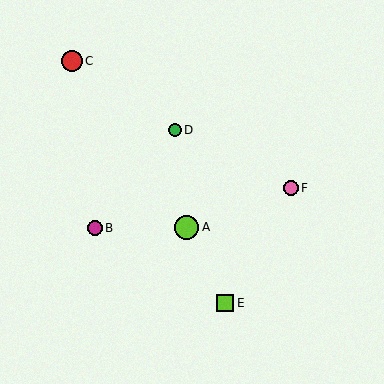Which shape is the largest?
The lime circle (labeled A) is the largest.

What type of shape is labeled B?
Shape B is a magenta circle.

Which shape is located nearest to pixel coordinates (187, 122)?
The green circle (labeled D) at (175, 130) is nearest to that location.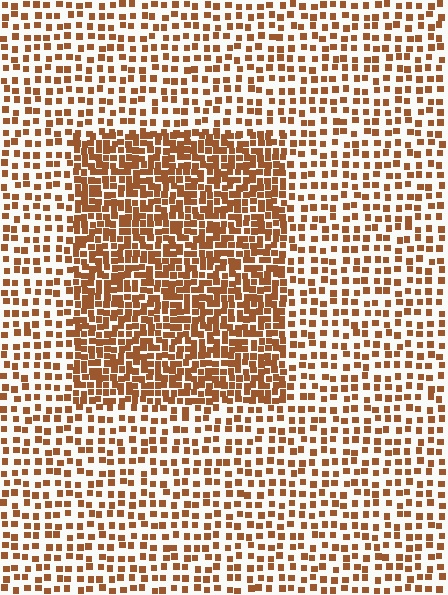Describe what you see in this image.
The image contains small brown elements arranged at two different densities. A rectangle-shaped region is visible where the elements are more densely packed than the surrounding area.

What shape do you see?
I see a rectangle.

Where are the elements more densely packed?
The elements are more densely packed inside the rectangle boundary.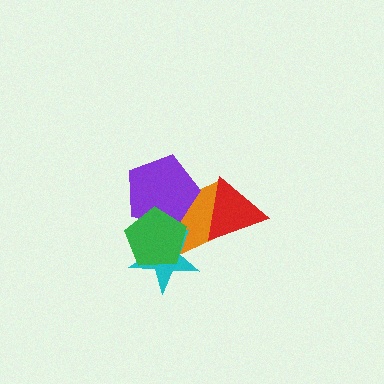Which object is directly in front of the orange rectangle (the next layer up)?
The purple pentagon is directly in front of the orange rectangle.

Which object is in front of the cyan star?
The green pentagon is in front of the cyan star.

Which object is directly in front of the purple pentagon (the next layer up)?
The cyan star is directly in front of the purple pentagon.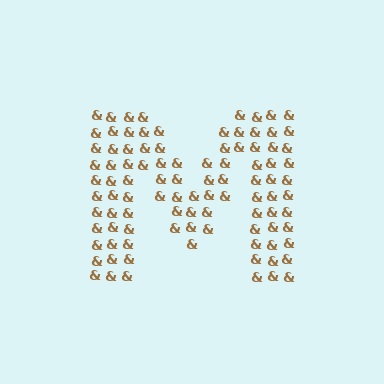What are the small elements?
The small elements are ampersands.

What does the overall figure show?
The overall figure shows the letter M.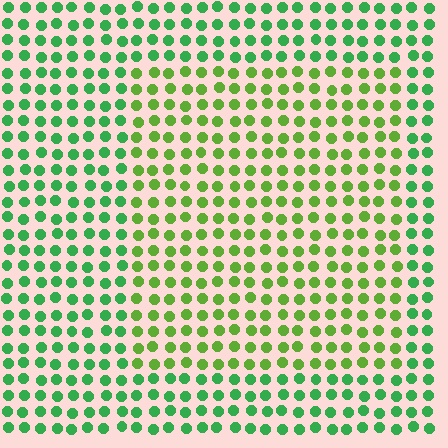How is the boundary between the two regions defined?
The boundary is defined purely by a slight shift in hue (about 35 degrees). Spacing, size, and orientation are identical on both sides.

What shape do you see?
I see a rectangle.